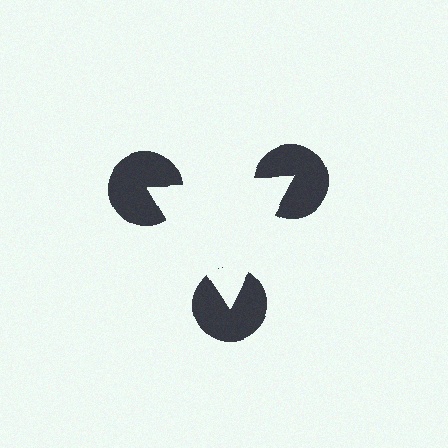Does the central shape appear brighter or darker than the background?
It typically appears slightly brighter than the background, even though no actual brightness change is drawn.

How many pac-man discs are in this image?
There are 3 — one at each vertex of the illusory triangle.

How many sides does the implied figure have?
3 sides.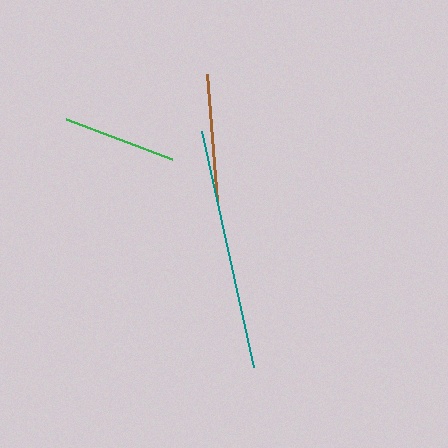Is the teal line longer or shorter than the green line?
The teal line is longer than the green line.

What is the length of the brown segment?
The brown segment is approximately 128 pixels long.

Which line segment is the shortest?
The green line is the shortest at approximately 113 pixels.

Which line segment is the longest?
The teal line is the longest at approximately 241 pixels.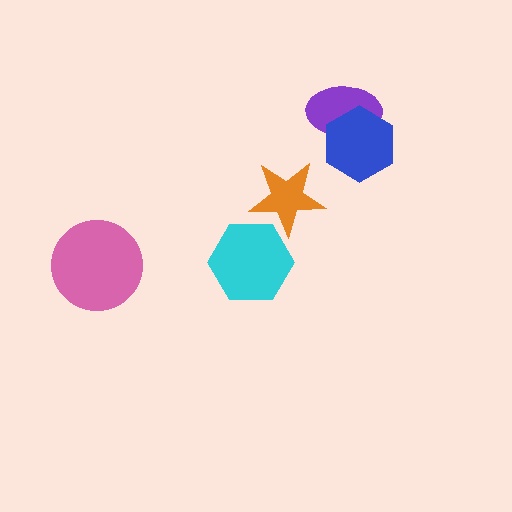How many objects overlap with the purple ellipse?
1 object overlaps with the purple ellipse.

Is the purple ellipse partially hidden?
Yes, it is partially covered by another shape.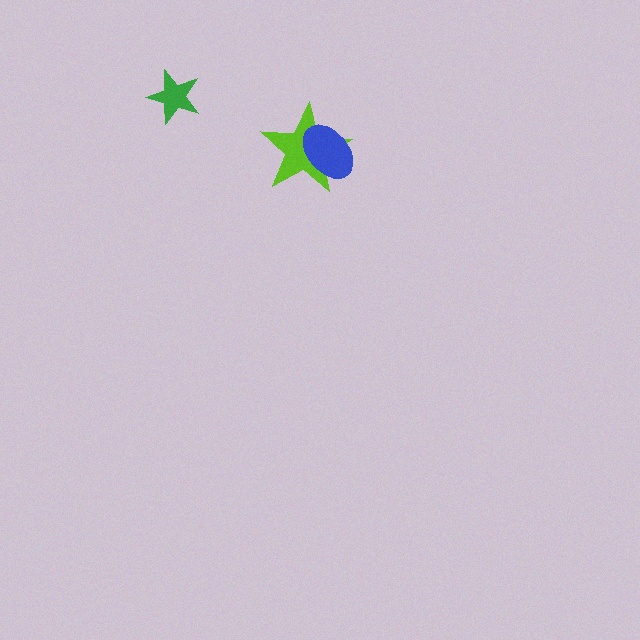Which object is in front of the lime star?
The blue ellipse is in front of the lime star.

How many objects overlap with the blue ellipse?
1 object overlaps with the blue ellipse.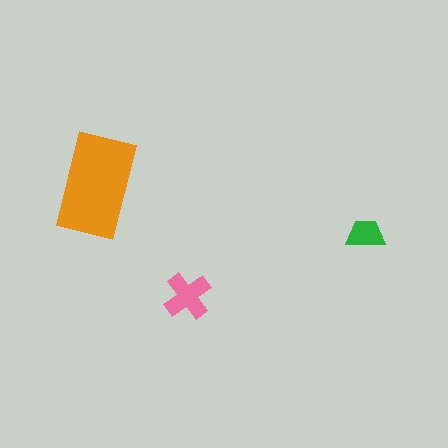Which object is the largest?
The orange rectangle.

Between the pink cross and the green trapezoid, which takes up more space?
The pink cross.